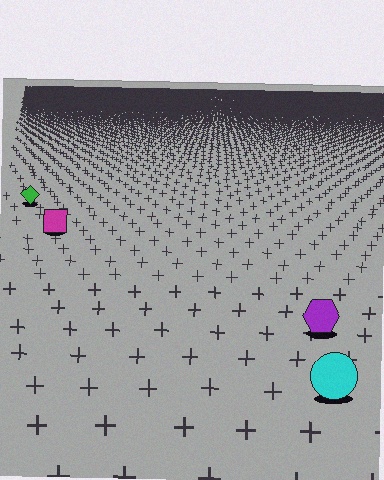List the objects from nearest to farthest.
From nearest to farthest: the cyan circle, the purple hexagon, the magenta square, the green diamond.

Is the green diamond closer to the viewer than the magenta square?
No. The magenta square is closer — you can tell from the texture gradient: the ground texture is coarser near it.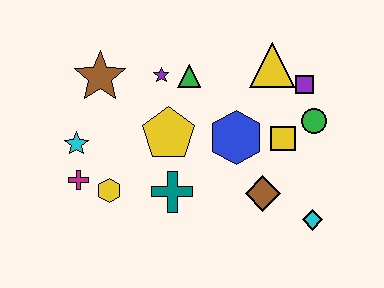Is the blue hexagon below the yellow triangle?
Yes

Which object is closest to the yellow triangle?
The purple square is closest to the yellow triangle.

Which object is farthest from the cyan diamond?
The brown star is farthest from the cyan diamond.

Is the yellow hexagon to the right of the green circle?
No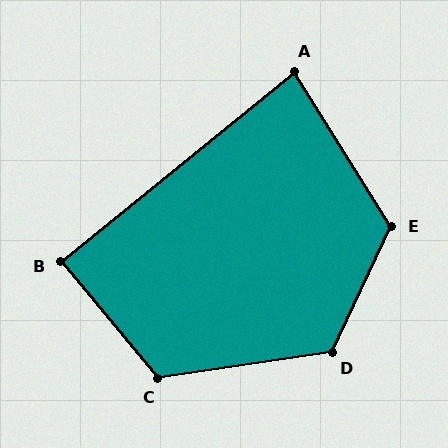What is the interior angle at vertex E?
Approximately 122 degrees (obtuse).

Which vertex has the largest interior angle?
D, at approximately 124 degrees.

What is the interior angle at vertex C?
Approximately 121 degrees (obtuse).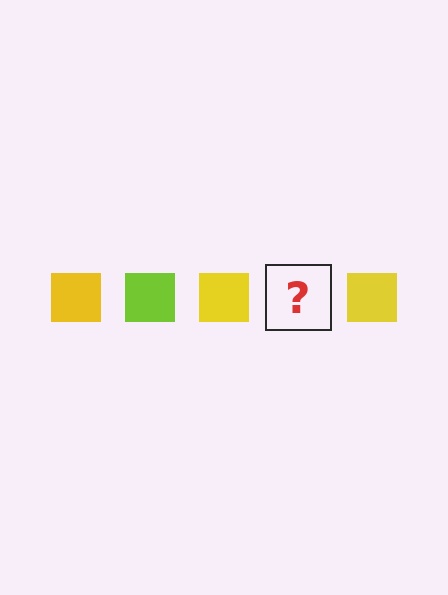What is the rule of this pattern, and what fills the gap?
The rule is that the pattern cycles through yellow, lime squares. The gap should be filled with a lime square.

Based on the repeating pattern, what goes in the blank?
The blank should be a lime square.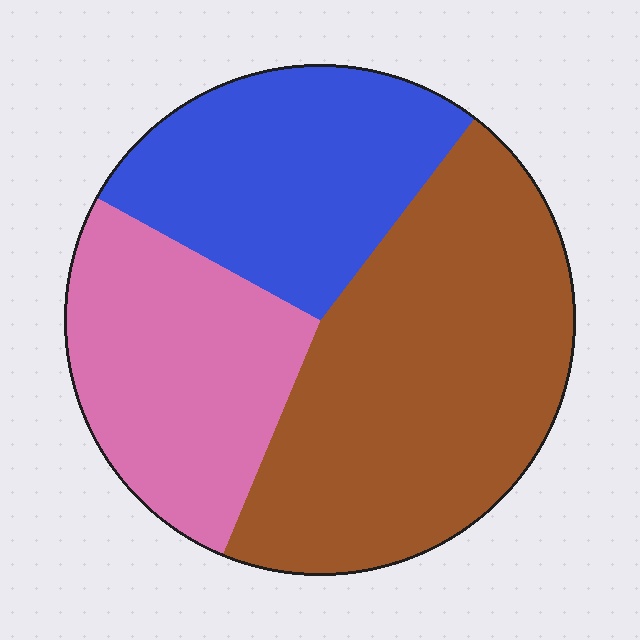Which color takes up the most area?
Brown, at roughly 45%.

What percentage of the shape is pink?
Pink takes up between a sixth and a third of the shape.